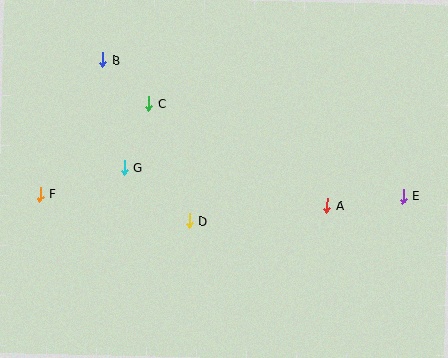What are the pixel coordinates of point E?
Point E is at (403, 196).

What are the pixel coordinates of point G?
Point G is at (124, 168).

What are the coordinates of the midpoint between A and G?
The midpoint between A and G is at (226, 187).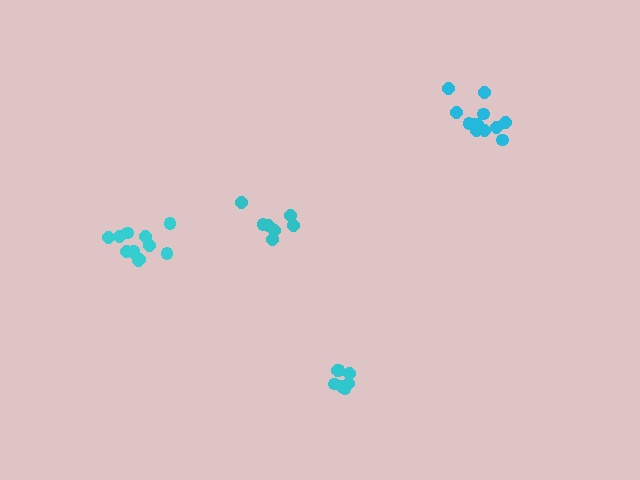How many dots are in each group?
Group 1: 13 dots, Group 2: 7 dots, Group 3: 12 dots, Group 4: 7 dots (39 total).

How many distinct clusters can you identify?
There are 4 distinct clusters.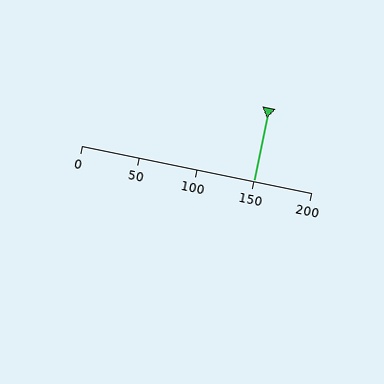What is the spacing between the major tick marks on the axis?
The major ticks are spaced 50 apart.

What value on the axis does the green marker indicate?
The marker indicates approximately 150.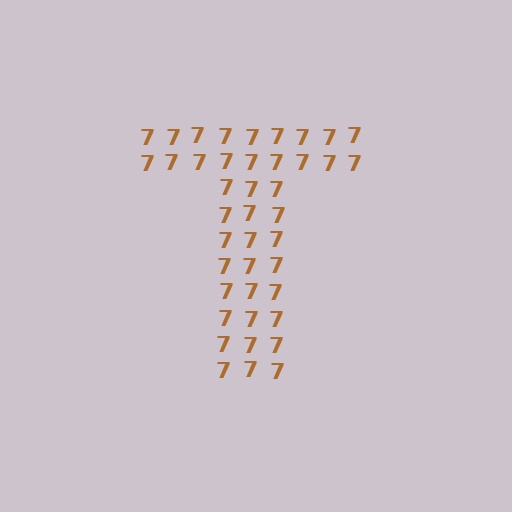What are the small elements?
The small elements are digit 7's.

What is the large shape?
The large shape is the letter T.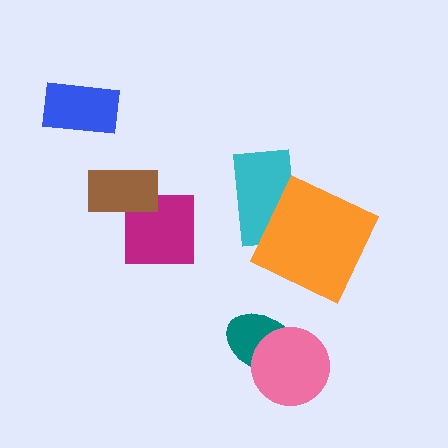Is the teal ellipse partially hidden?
Yes, it is partially covered by another shape.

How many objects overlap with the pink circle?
1 object overlaps with the pink circle.